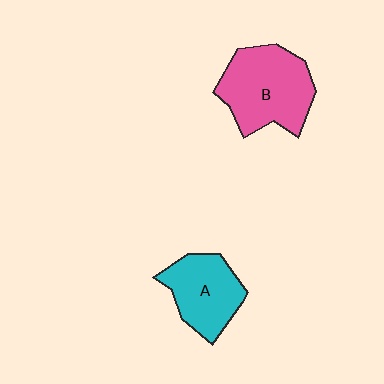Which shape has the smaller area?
Shape A (cyan).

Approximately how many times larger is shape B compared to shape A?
Approximately 1.4 times.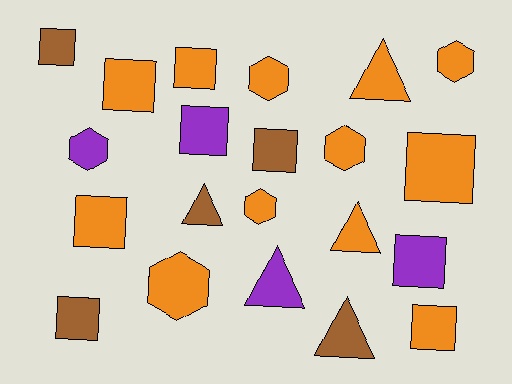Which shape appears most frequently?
Square, with 10 objects.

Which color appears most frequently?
Orange, with 12 objects.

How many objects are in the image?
There are 21 objects.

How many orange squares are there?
There are 5 orange squares.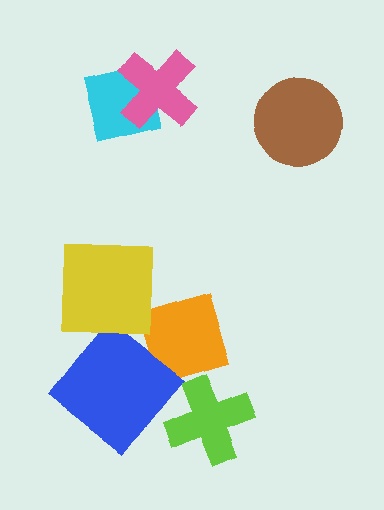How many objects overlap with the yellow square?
0 objects overlap with the yellow square.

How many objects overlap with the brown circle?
0 objects overlap with the brown circle.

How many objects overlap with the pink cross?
1 object overlaps with the pink cross.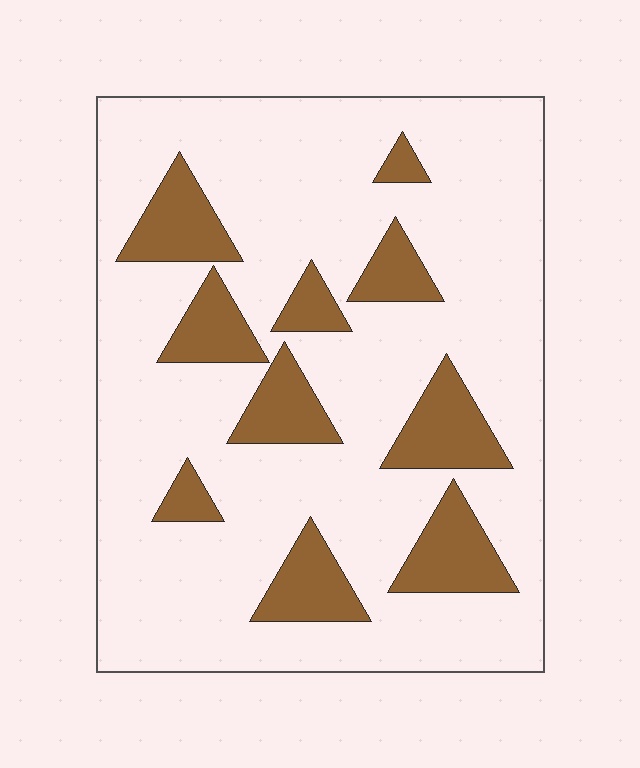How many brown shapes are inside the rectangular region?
10.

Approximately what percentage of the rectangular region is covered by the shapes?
Approximately 20%.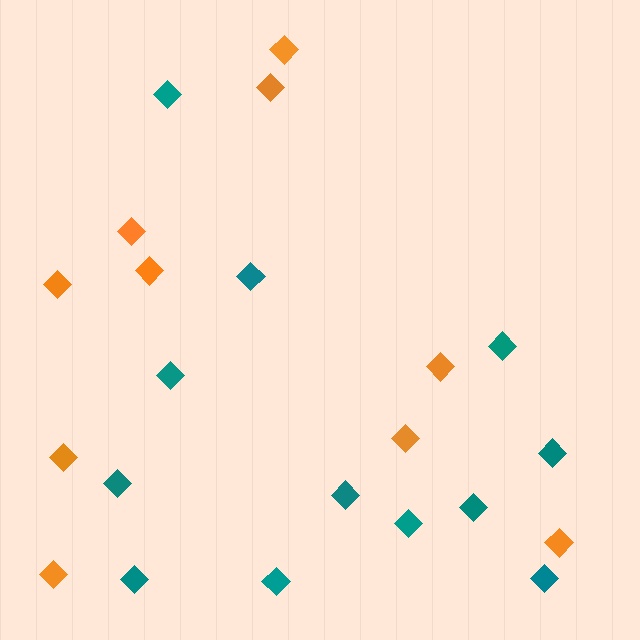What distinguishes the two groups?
There are 2 groups: one group of orange diamonds (10) and one group of teal diamonds (12).